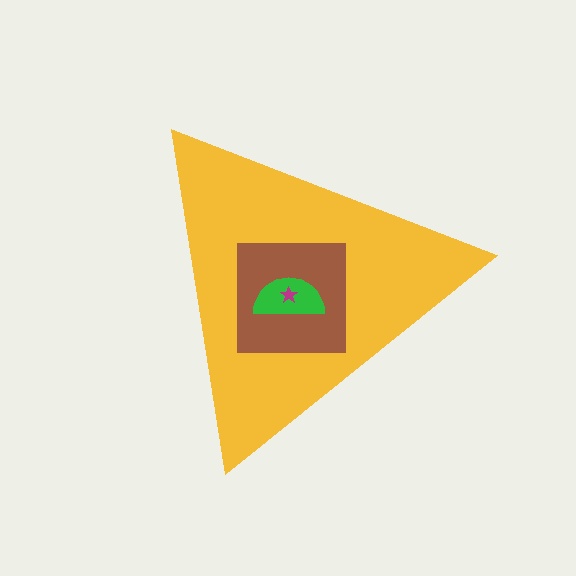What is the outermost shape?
The yellow triangle.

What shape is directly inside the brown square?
The green semicircle.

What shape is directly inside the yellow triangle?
The brown square.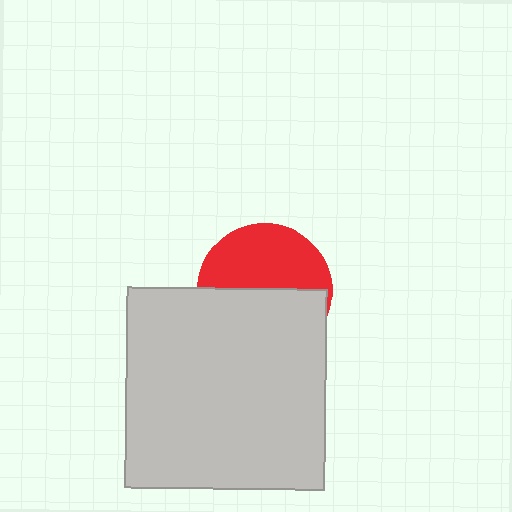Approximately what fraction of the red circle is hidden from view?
Roughly 52% of the red circle is hidden behind the light gray square.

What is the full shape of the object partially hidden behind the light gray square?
The partially hidden object is a red circle.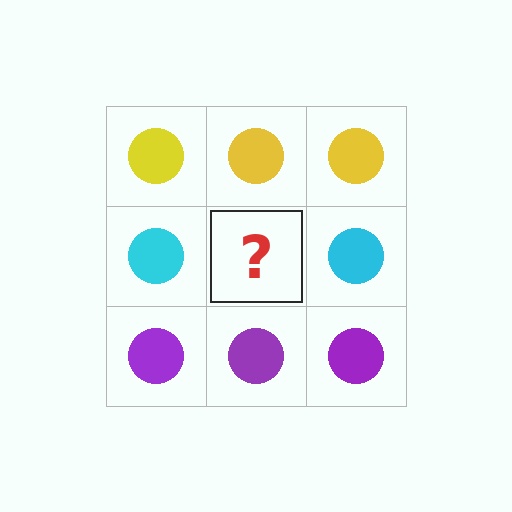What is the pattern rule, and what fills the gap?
The rule is that each row has a consistent color. The gap should be filled with a cyan circle.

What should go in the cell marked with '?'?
The missing cell should contain a cyan circle.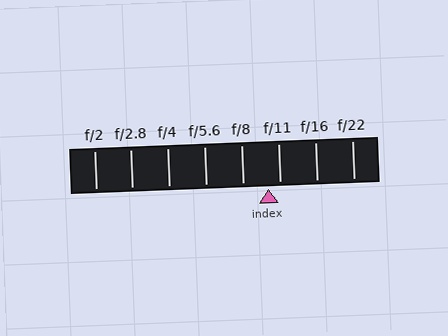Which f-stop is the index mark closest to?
The index mark is closest to f/11.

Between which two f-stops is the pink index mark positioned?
The index mark is between f/8 and f/11.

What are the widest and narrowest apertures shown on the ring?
The widest aperture shown is f/2 and the narrowest is f/22.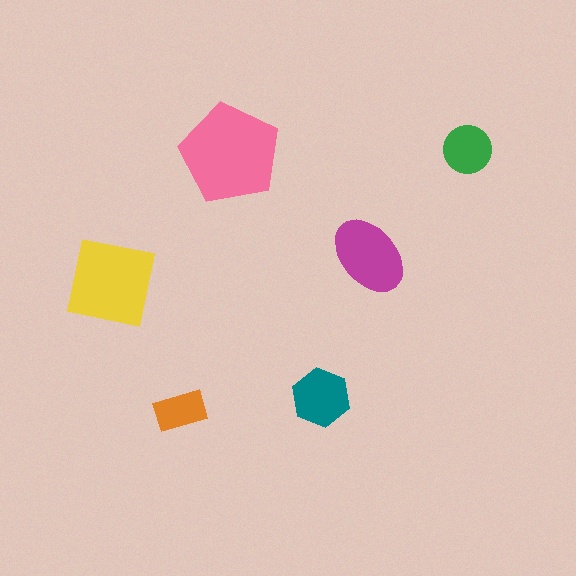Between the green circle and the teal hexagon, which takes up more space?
The teal hexagon.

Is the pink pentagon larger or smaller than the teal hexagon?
Larger.